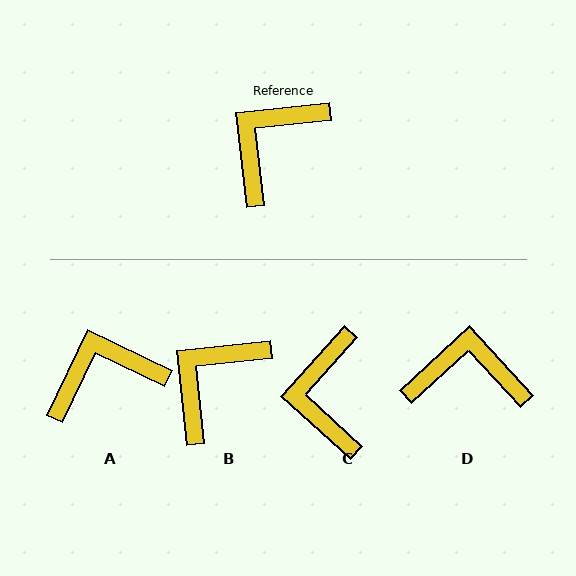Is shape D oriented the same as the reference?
No, it is off by about 54 degrees.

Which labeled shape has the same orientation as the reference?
B.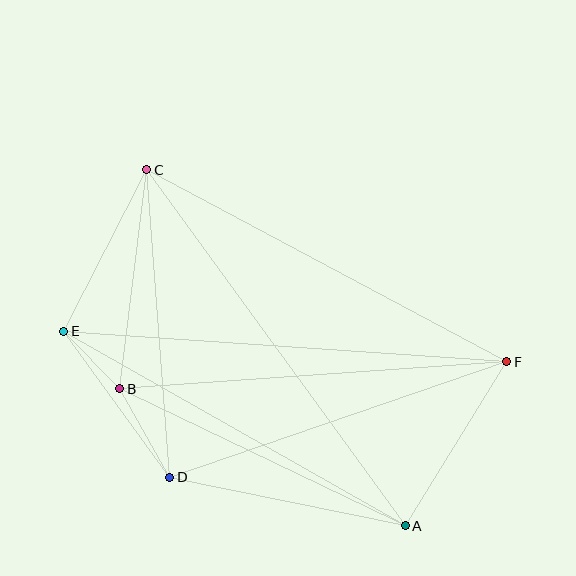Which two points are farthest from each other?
Points E and F are farthest from each other.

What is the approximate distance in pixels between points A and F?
The distance between A and F is approximately 192 pixels.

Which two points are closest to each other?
Points B and E are closest to each other.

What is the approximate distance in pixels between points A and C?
The distance between A and C is approximately 440 pixels.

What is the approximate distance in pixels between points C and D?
The distance between C and D is approximately 309 pixels.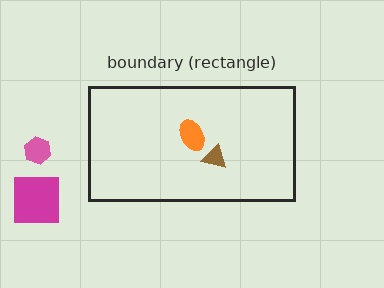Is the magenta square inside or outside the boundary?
Outside.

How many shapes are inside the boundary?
2 inside, 2 outside.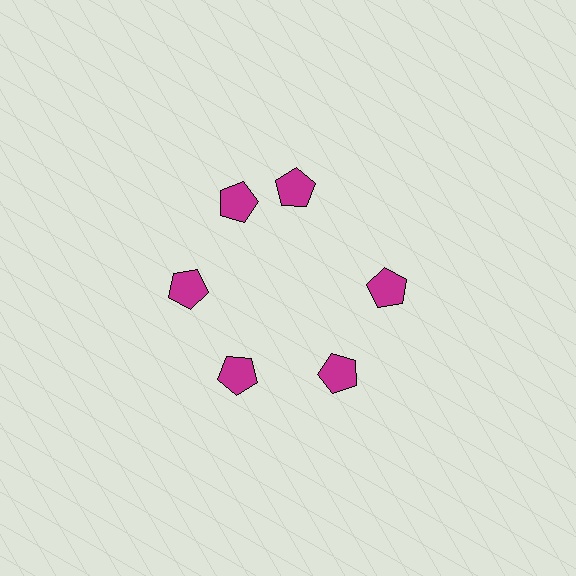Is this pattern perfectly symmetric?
No. The 6 magenta pentagons are arranged in a ring, but one element near the 1 o'clock position is rotated out of alignment along the ring, breaking the 6-fold rotational symmetry.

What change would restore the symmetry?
The symmetry would be restored by rotating it back into even spacing with its neighbors so that all 6 pentagons sit at equal angles and equal distance from the center.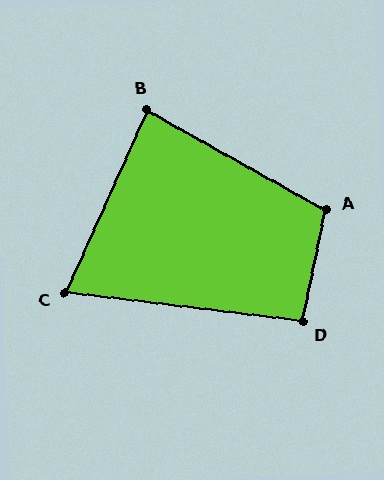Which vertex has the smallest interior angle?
C, at approximately 73 degrees.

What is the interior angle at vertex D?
Approximately 95 degrees (approximately right).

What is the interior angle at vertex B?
Approximately 85 degrees (approximately right).